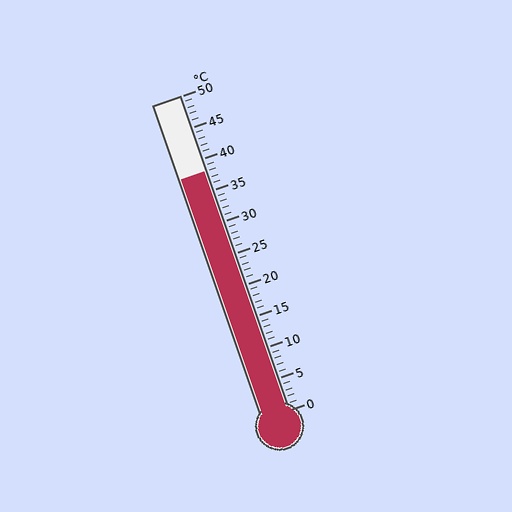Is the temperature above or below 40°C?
The temperature is below 40°C.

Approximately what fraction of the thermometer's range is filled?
The thermometer is filled to approximately 75% of its range.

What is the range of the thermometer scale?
The thermometer scale ranges from 0°C to 50°C.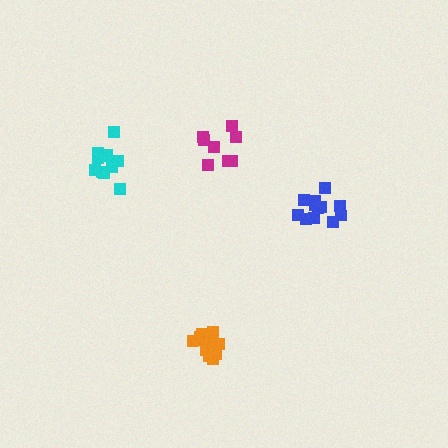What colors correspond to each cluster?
The clusters are colored: blue, orange, cyan, magenta.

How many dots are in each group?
Group 1: 12 dots, Group 2: 12 dots, Group 3: 11 dots, Group 4: 8 dots (43 total).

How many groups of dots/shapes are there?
There are 4 groups.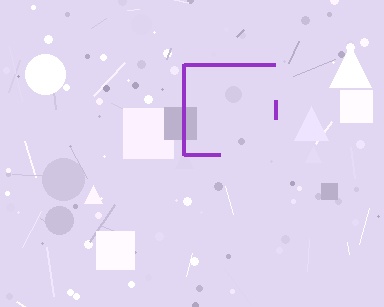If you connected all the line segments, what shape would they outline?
They would outline a square.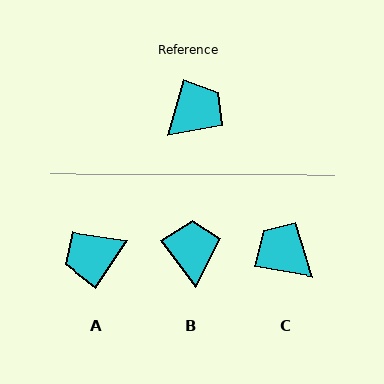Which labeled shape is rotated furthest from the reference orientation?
A, about 162 degrees away.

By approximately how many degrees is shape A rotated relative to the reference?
Approximately 162 degrees counter-clockwise.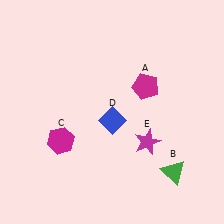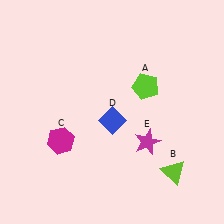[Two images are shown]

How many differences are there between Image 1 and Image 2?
There are 2 differences between the two images.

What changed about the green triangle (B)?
In Image 1, B is green. In Image 2, it changed to lime.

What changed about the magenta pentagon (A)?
In Image 1, A is magenta. In Image 2, it changed to lime.